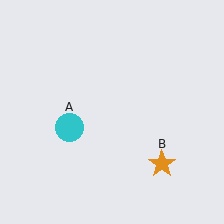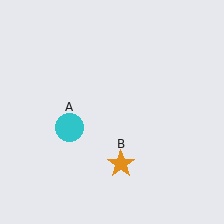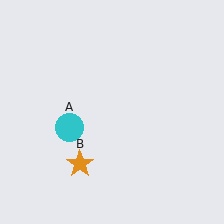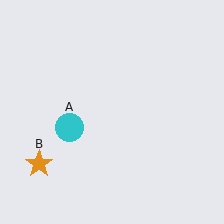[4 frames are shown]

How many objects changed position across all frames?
1 object changed position: orange star (object B).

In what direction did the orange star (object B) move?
The orange star (object B) moved left.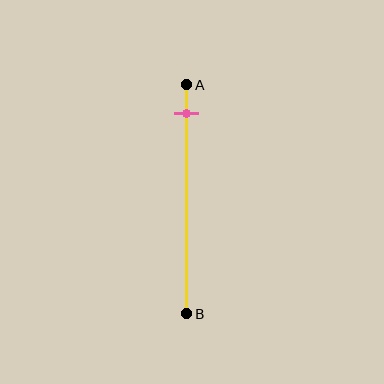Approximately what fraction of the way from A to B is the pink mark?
The pink mark is approximately 10% of the way from A to B.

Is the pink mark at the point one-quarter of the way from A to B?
No, the mark is at about 10% from A, not at the 25% one-quarter point.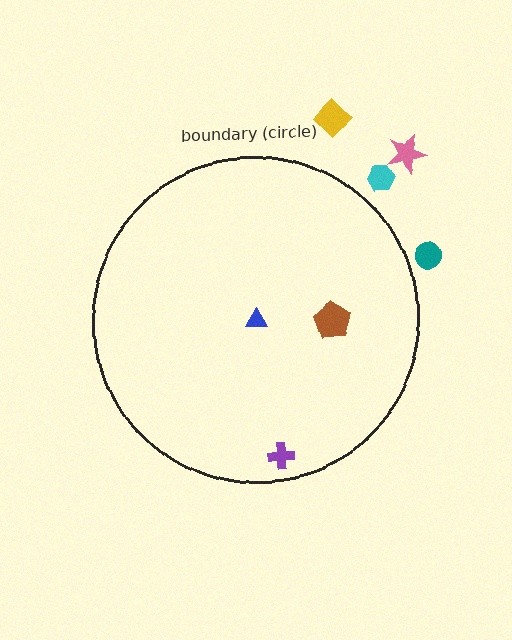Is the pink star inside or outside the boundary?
Outside.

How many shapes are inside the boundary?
3 inside, 4 outside.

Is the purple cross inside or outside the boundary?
Inside.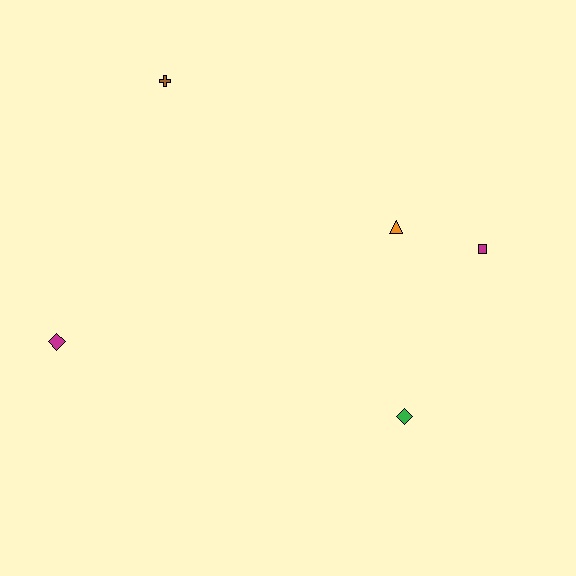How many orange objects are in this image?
There is 1 orange object.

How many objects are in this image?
There are 5 objects.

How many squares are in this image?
There is 1 square.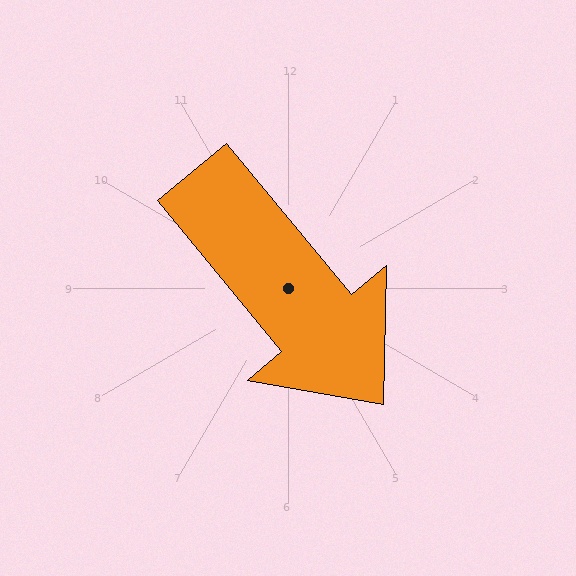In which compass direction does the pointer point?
Southeast.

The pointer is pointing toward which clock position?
Roughly 5 o'clock.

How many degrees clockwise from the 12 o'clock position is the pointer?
Approximately 140 degrees.